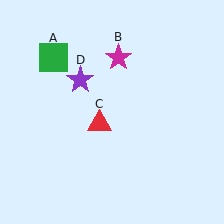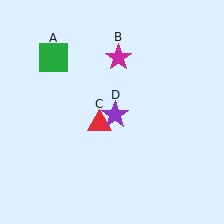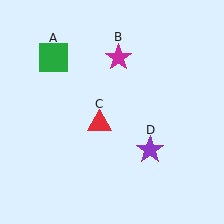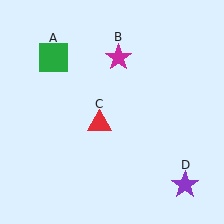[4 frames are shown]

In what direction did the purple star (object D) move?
The purple star (object D) moved down and to the right.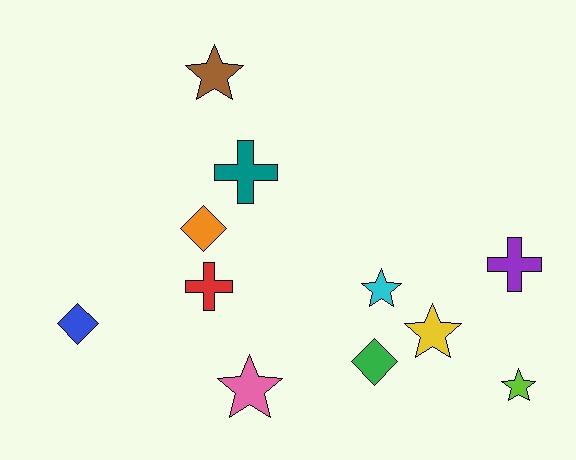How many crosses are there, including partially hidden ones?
There are 3 crosses.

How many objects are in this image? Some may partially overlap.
There are 11 objects.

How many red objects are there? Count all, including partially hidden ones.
There is 1 red object.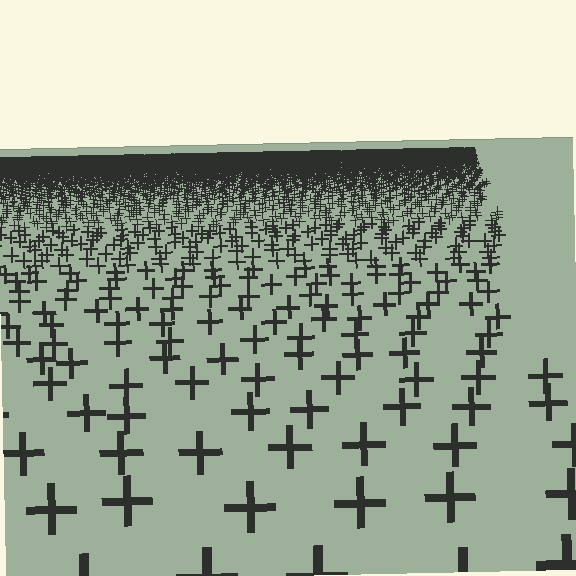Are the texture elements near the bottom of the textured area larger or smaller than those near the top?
Larger. Near the bottom, elements are closer to the viewer and appear at a bigger on-screen size.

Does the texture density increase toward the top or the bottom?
Density increases toward the top.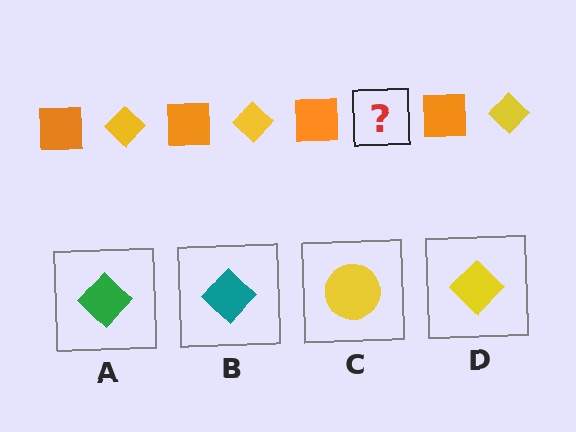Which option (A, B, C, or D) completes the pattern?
D.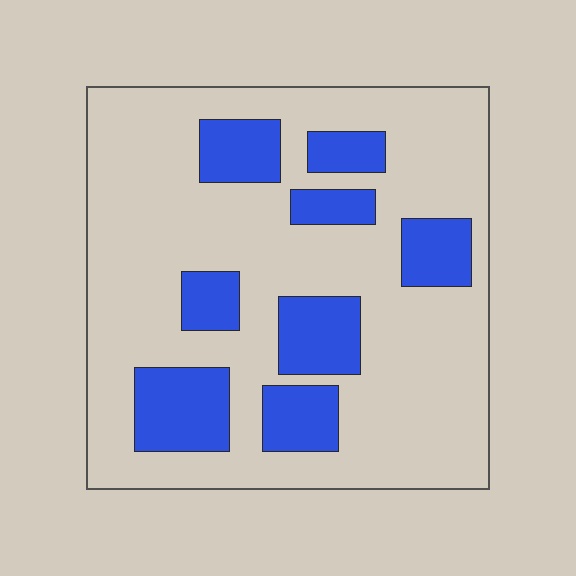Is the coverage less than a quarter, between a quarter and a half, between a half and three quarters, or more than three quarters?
Less than a quarter.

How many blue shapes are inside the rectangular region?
8.